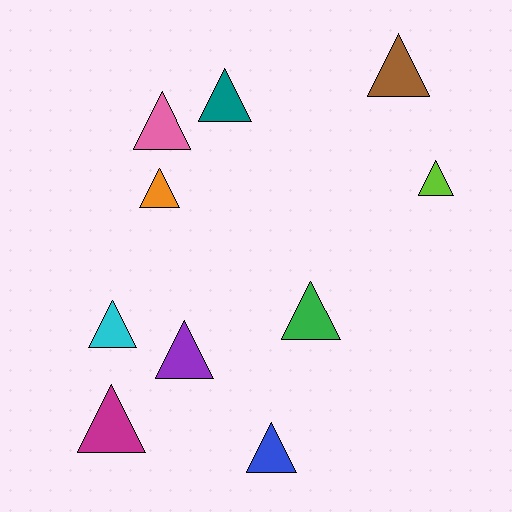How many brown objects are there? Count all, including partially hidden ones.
There is 1 brown object.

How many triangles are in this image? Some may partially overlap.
There are 10 triangles.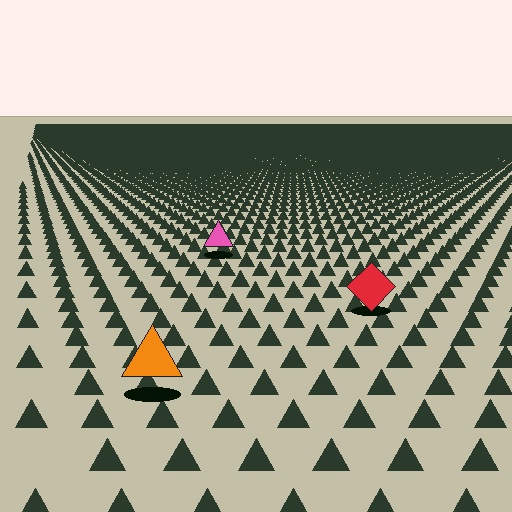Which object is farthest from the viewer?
The pink triangle is farthest from the viewer. It appears smaller and the ground texture around it is denser.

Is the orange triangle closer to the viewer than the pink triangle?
Yes. The orange triangle is closer — you can tell from the texture gradient: the ground texture is coarser near it.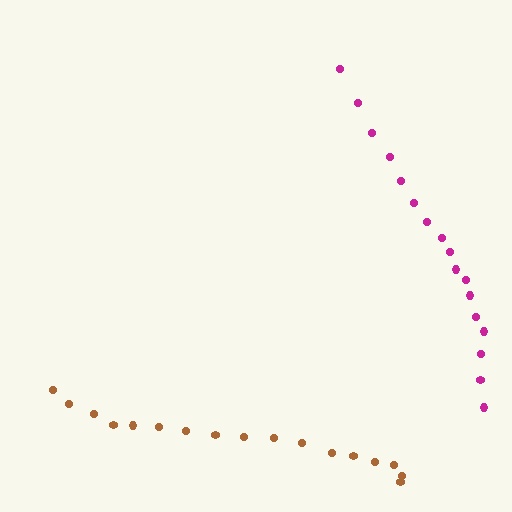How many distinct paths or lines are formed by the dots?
There are 2 distinct paths.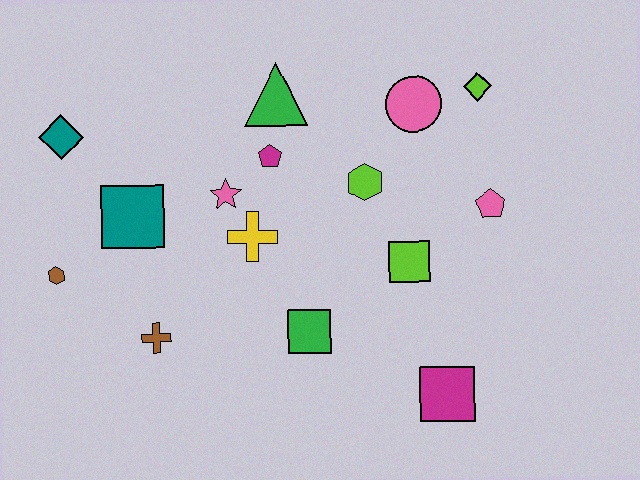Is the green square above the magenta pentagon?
No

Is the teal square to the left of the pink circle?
Yes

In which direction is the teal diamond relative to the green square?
The teal diamond is to the left of the green square.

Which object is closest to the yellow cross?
The pink star is closest to the yellow cross.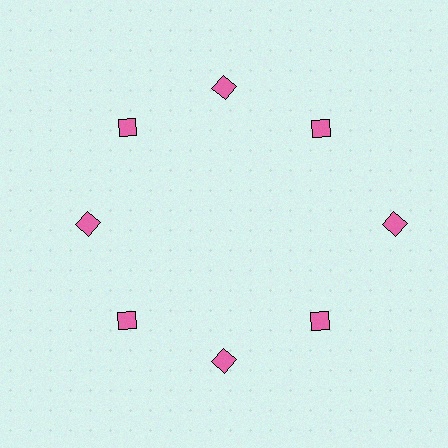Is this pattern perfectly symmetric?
No. The 8 pink diamonds are arranged in a ring, but one element near the 3 o'clock position is pushed outward from the center, breaking the 8-fold rotational symmetry.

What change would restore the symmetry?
The symmetry would be restored by moving it inward, back onto the ring so that all 8 diamonds sit at equal angles and equal distance from the center.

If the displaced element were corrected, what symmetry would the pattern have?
It would have 8-fold rotational symmetry — the pattern would map onto itself every 45 degrees.